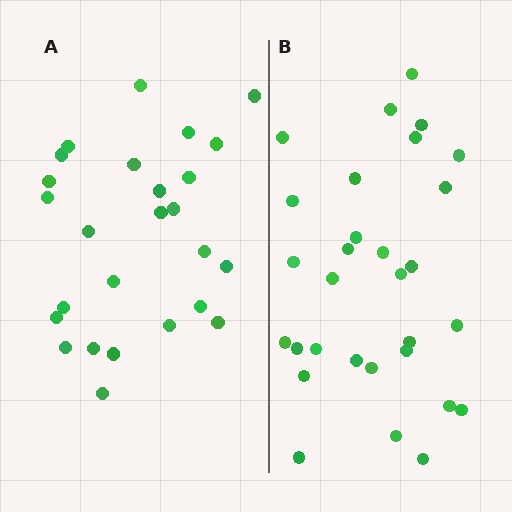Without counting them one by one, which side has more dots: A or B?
Region B (the right region) has more dots.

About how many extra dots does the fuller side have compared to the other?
Region B has about 4 more dots than region A.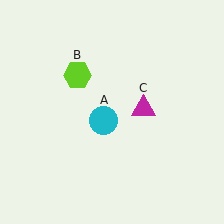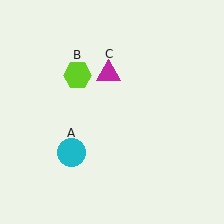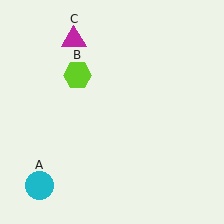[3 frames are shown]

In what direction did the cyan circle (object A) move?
The cyan circle (object A) moved down and to the left.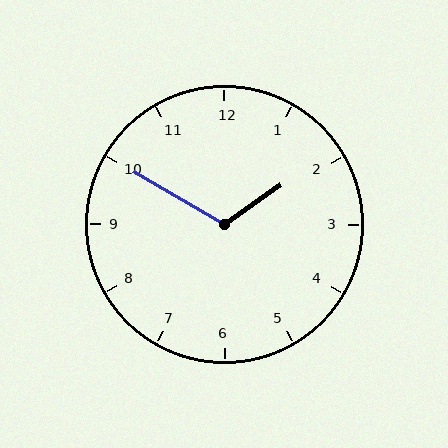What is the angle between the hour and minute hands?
Approximately 115 degrees.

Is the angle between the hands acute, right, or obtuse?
It is obtuse.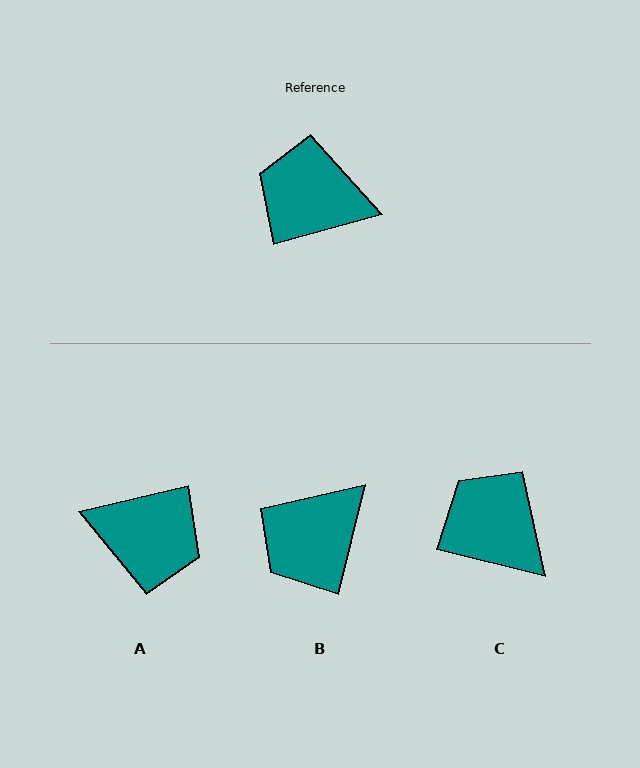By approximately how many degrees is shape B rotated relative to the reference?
Approximately 61 degrees counter-clockwise.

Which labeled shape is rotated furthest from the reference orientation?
A, about 178 degrees away.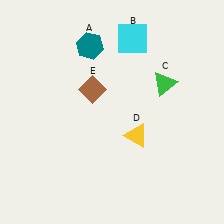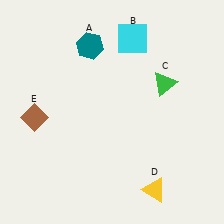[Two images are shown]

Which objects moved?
The objects that moved are: the yellow triangle (D), the brown diamond (E).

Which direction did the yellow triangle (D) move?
The yellow triangle (D) moved down.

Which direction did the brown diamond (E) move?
The brown diamond (E) moved left.